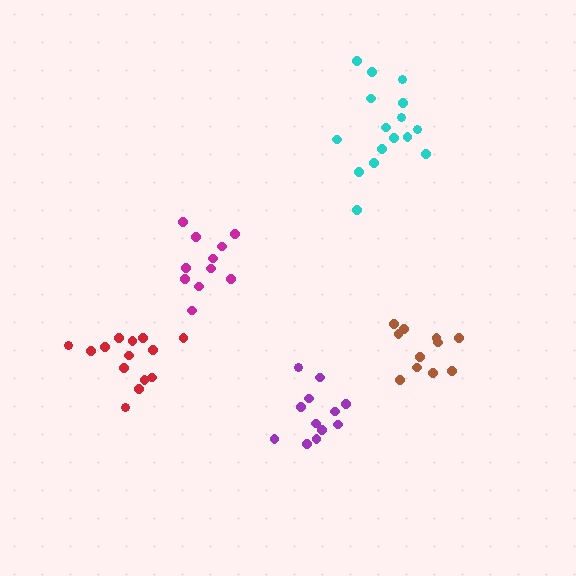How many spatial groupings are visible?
There are 5 spatial groupings.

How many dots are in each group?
Group 1: 14 dots, Group 2: 12 dots, Group 3: 11 dots, Group 4: 16 dots, Group 5: 11 dots (64 total).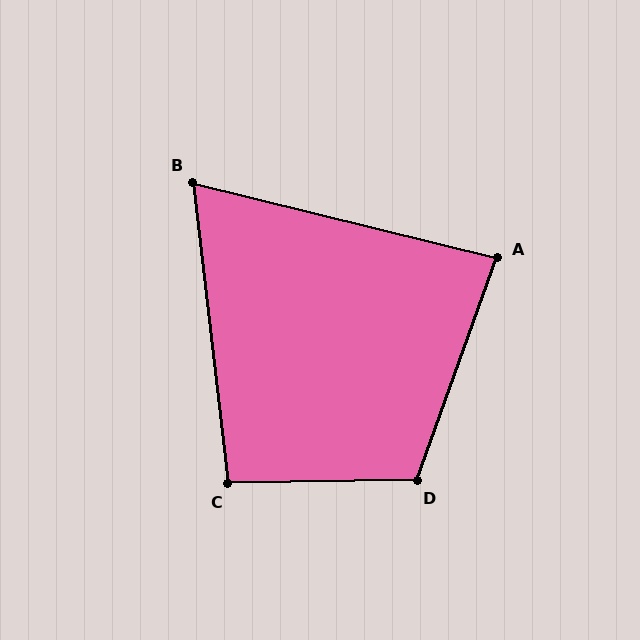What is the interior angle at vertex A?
Approximately 84 degrees (acute).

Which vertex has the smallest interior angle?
B, at approximately 69 degrees.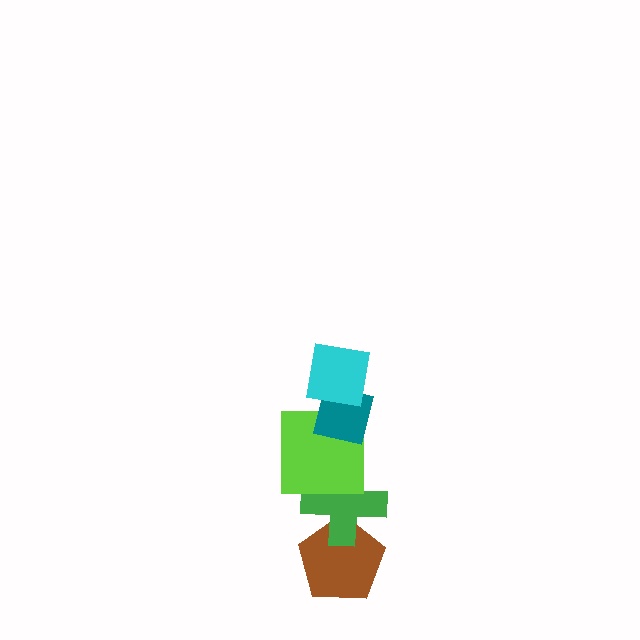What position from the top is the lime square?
The lime square is 3rd from the top.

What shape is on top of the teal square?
The cyan square is on top of the teal square.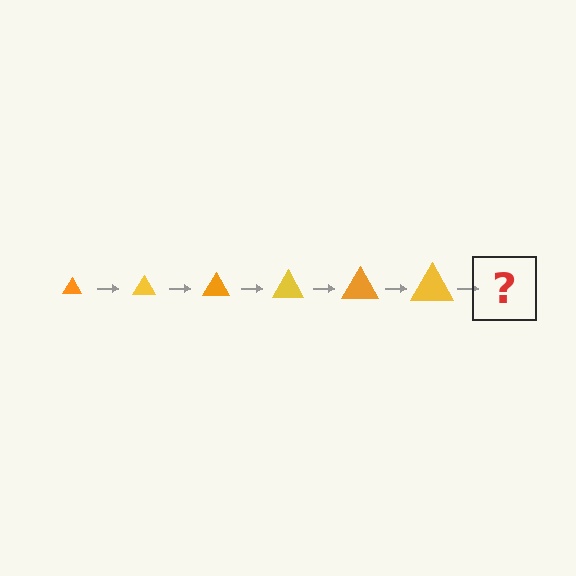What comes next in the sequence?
The next element should be an orange triangle, larger than the previous one.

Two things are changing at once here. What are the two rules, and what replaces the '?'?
The two rules are that the triangle grows larger each step and the color cycles through orange and yellow. The '?' should be an orange triangle, larger than the previous one.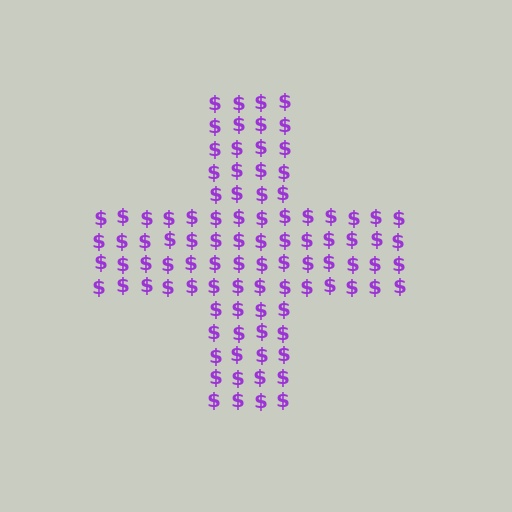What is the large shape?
The large shape is a cross.